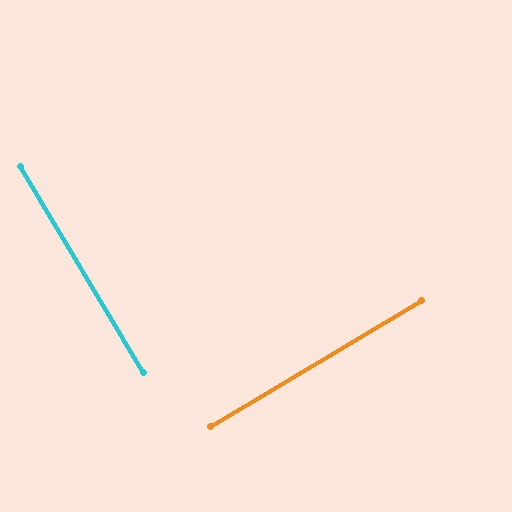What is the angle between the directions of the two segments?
Approximately 90 degrees.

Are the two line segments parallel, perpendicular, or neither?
Perpendicular — they meet at approximately 90°.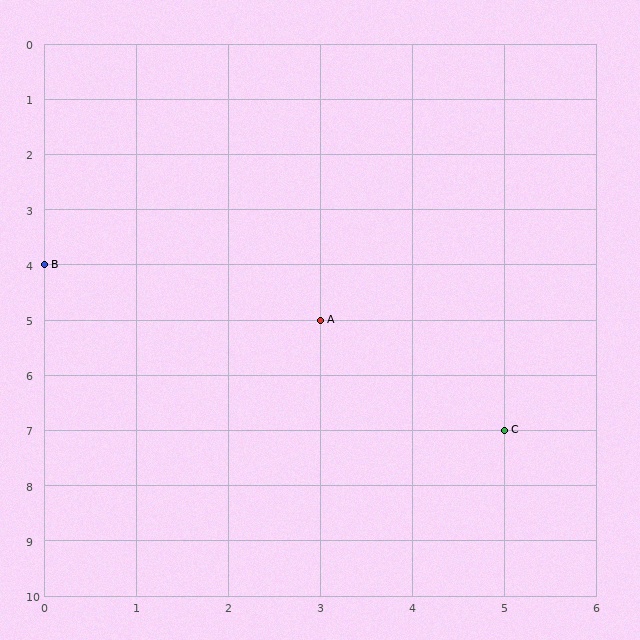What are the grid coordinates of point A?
Point A is at grid coordinates (3, 5).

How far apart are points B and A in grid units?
Points B and A are 3 columns and 1 row apart (about 3.2 grid units diagonally).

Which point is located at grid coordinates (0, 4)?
Point B is at (0, 4).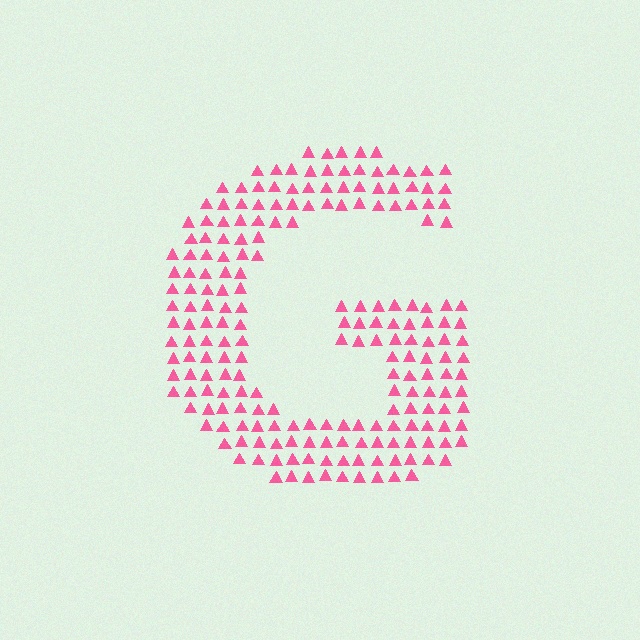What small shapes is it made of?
It is made of small triangles.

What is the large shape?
The large shape is the letter G.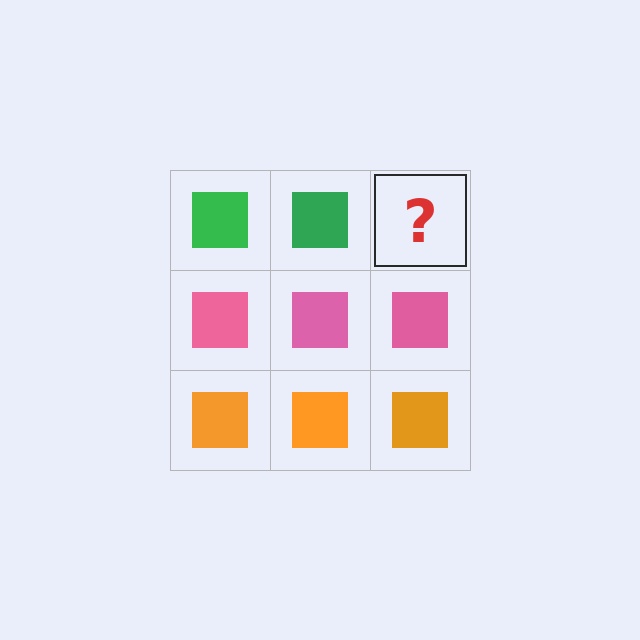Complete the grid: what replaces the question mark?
The question mark should be replaced with a green square.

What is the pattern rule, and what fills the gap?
The rule is that each row has a consistent color. The gap should be filled with a green square.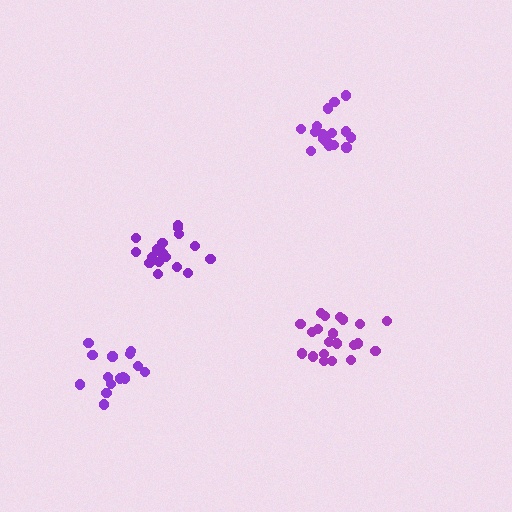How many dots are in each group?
Group 1: 15 dots, Group 2: 17 dots, Group 3: 21 dots, Group 4: 17 dots (70 total).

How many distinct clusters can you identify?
There are 4 distinct clusters.